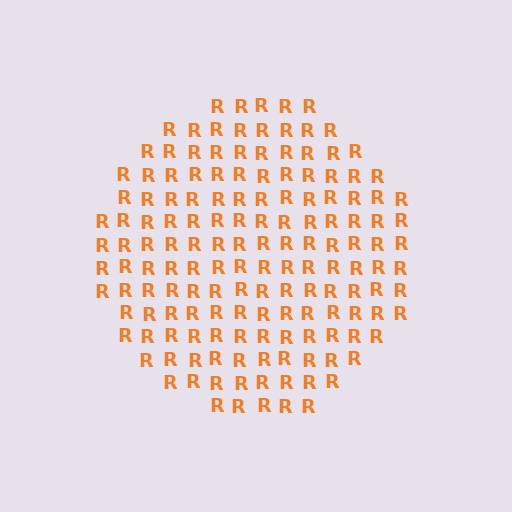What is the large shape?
The large shape is a circle.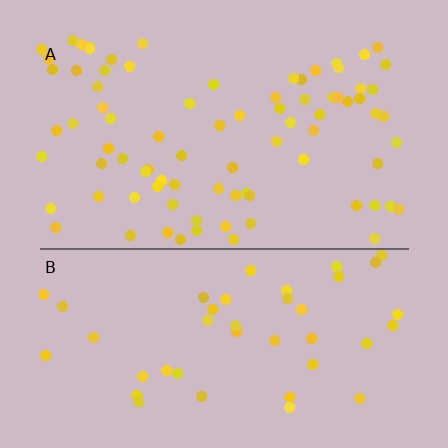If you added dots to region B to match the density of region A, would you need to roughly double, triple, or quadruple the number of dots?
Approximately double.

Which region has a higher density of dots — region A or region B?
A (the top).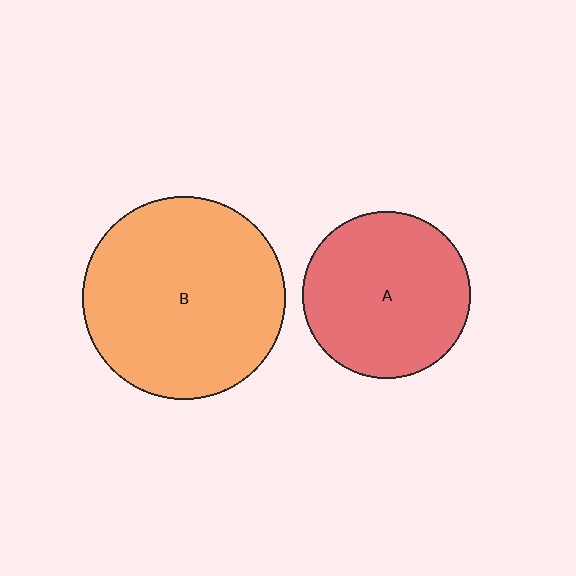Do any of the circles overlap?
No, none of the circles overlap.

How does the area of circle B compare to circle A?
Approximately 1.5 times.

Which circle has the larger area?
Circle B (orange).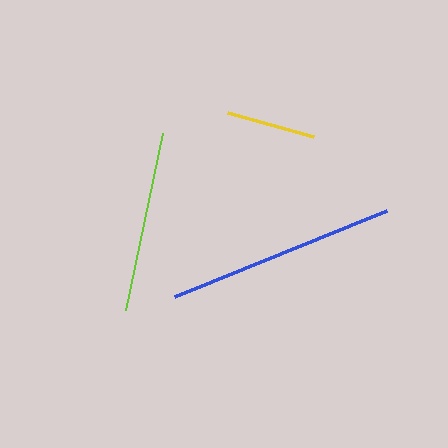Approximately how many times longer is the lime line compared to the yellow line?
The lime line is approximately 2.0 times the length of the yellow line.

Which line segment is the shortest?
The yellow line is the shortest at approximately 89 pixels.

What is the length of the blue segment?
The blue segment is approximately 229 pixels long.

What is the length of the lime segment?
The lime segment is approximately 181 pixels long.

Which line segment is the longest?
The blue line is the longest at approximately 229 pixels.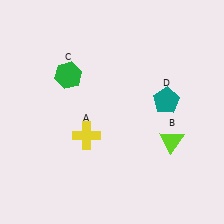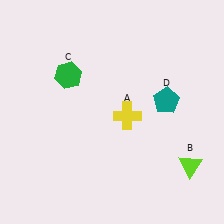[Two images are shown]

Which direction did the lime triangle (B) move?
The lime triangle (B) moved down.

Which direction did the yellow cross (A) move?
The yellow cross (A) moved right.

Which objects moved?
The objects that moved are: the yellow cross (A), the lime triangle (B).